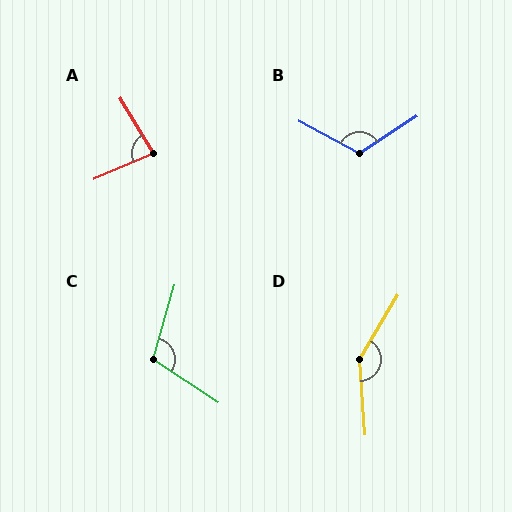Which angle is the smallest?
A, at approximately 81 degrees.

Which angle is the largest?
D, at approximately 145 degrees.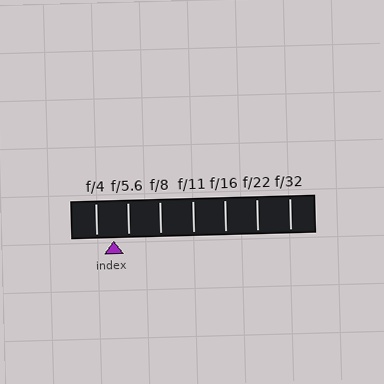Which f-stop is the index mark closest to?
The index mark is closest to f/5.6.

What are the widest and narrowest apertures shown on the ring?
The widest aperture shown is f/4 and the narrowest is f/32.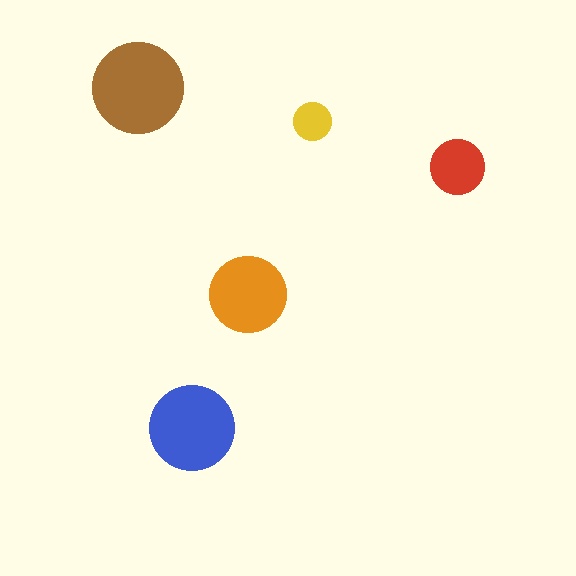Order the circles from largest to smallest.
the brown one, the blue one, the orange one, the red one, the yellow one.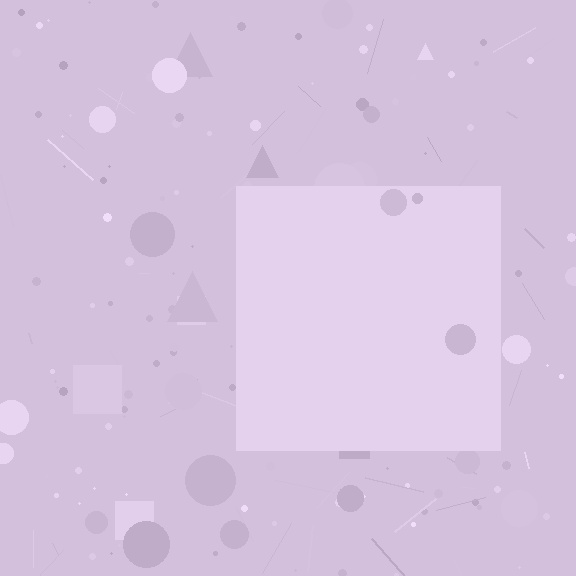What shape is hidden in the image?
A square is hidden in the image.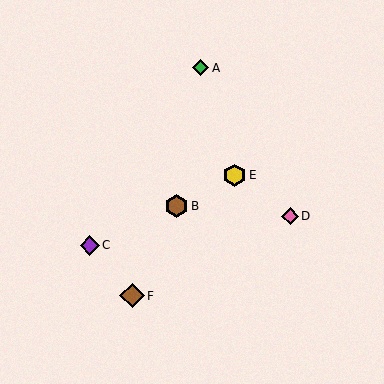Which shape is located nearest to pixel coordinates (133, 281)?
The brown diamond (labeled F) at (132, 296) is nearest to that location.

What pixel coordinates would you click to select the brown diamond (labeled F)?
Click at (132, 296) to select the brown diamond F.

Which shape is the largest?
The brown diamond (labeled F) is the largest.